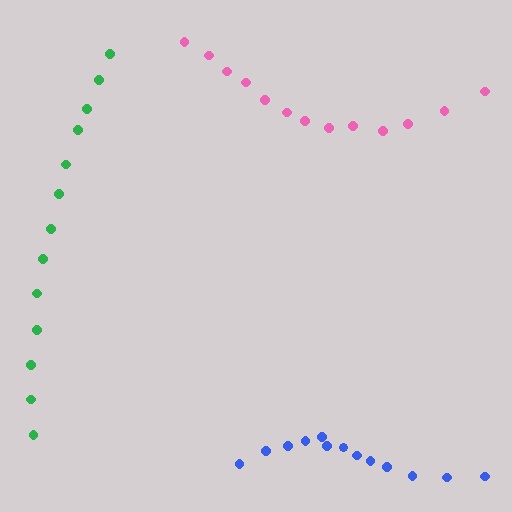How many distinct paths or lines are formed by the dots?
There are 3 distinct paths.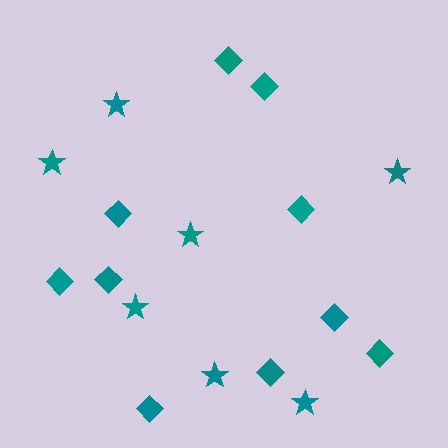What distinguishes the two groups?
There are 2 groups: one group of stars (7) and one group of diamonds (10).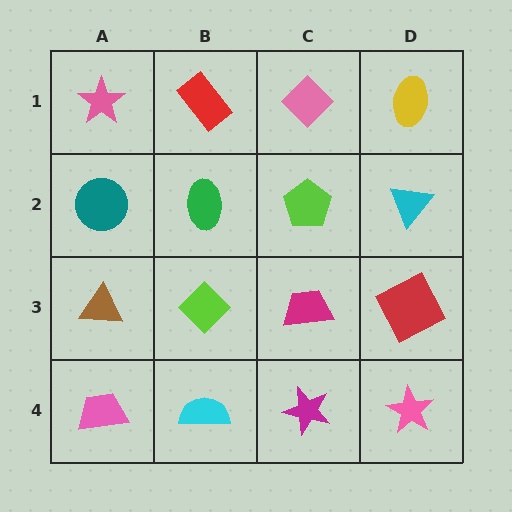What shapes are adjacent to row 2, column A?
A pink star (row 1, column A), a brown triangle (row 3, column A), a green ellipse (row 2, column B).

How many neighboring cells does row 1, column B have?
3.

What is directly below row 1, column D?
A cyan triangle.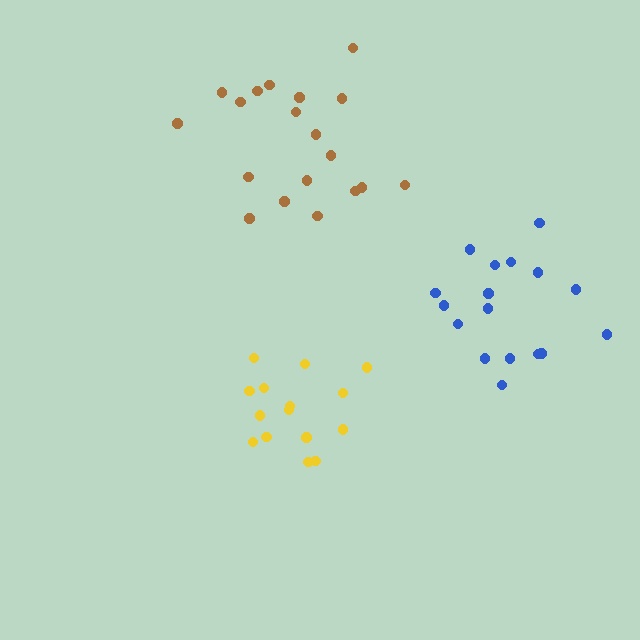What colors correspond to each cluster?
The clusters are colored: yellow, brown, blue.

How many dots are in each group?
Group 1: 15 dots, Group 2: 19 dots, Group 3: 17 dots (51 total).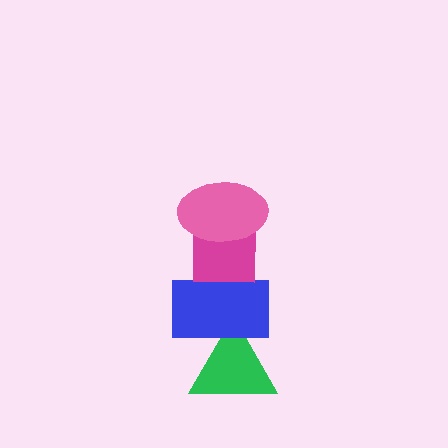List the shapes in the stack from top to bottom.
From top to bottom: the pink ellipse, the magenta square, the blue rectangle, the green triangle.